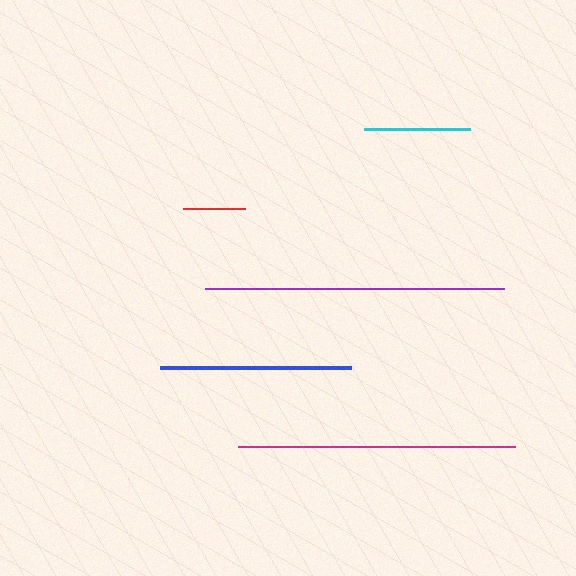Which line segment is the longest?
The purple line is the longest at approximately 299 pixels.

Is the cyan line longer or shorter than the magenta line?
The magenta line is longer than the cyan line.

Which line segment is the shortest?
The red line is the shortest at approximately 62 pixels.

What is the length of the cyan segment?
The cyan segment is approximately 107 pixels long.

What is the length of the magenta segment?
The magenta segment is approximately 277 pixels long.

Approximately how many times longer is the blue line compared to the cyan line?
The blue line is approximately 1.8 times the length of the cyan line.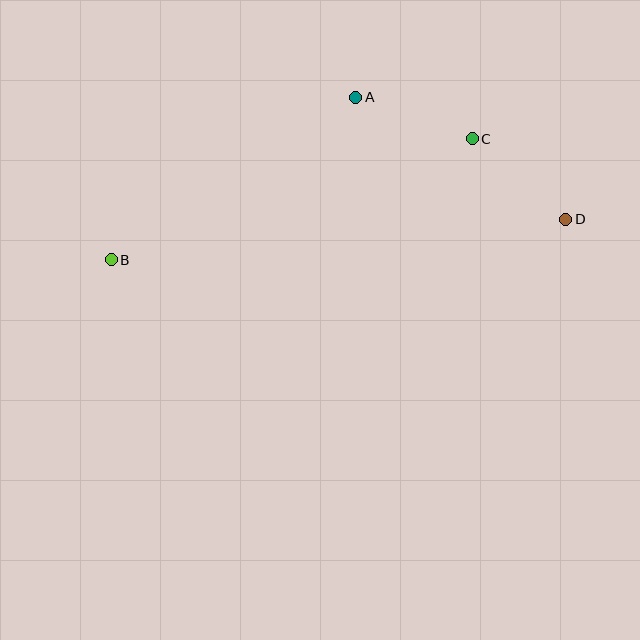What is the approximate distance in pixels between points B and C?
The distance between B and C is approximately 380 pixels.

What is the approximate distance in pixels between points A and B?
The distance between A and B is approximately 293 pixels.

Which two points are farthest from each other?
Points B and D are farthest from each other.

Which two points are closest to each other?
Points C and D are closest to each other.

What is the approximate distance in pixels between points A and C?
The distance between A and C is approximately 124 pixels.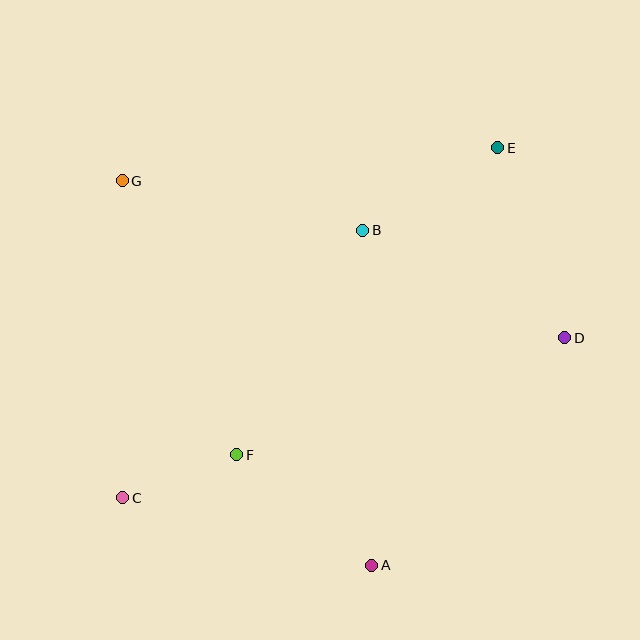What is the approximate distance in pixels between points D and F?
The distance between D and F is approximately 348 pixels.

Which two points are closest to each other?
Points C and F are closest to each other.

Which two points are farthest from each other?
Points C and E are farthest from each other.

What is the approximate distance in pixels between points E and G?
The distance between E and G is approximately 377 pixels.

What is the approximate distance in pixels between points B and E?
The distance between B and E is approximately 158 pixels.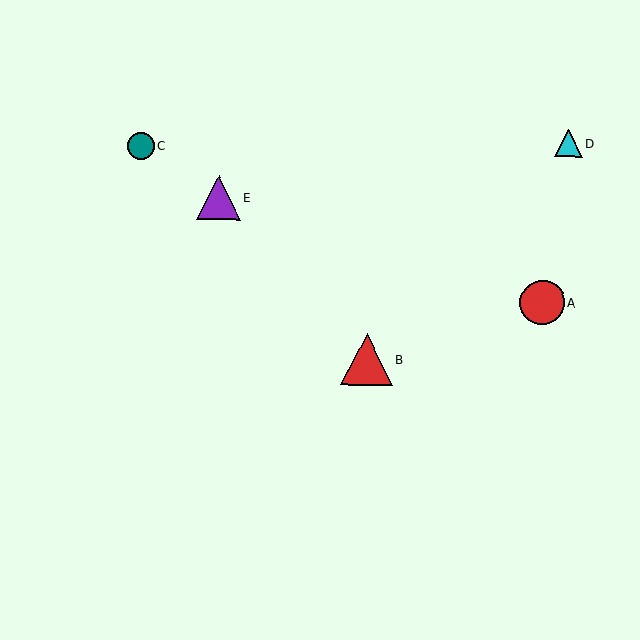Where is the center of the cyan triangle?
The center of the cyan triangle is at (569, 143).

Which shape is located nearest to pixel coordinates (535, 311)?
The red circle (labeled A) at (542, 303) is nearest to that location.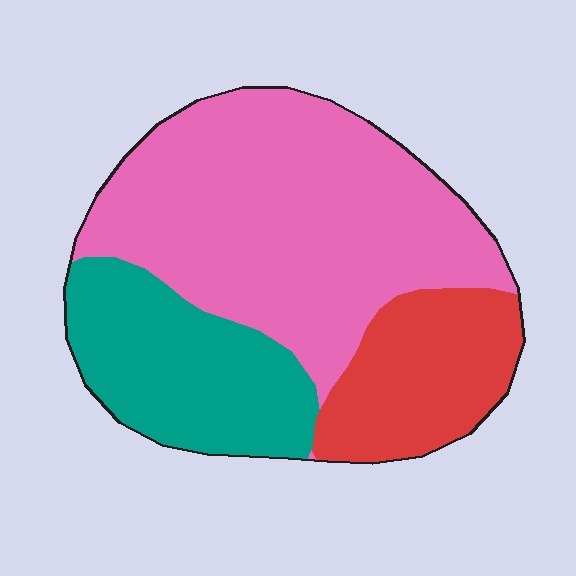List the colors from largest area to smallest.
From largest to smallest: pink, teal, red.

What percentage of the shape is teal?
Teal covers around 25% of the shape.